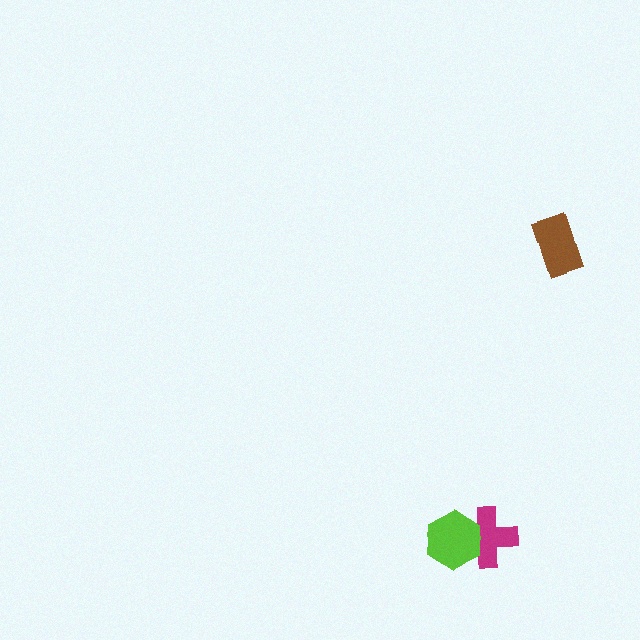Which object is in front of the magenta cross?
The lime hexagon is in front of the magenta cross.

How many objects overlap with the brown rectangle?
0 objects overlap with the brown rectangle.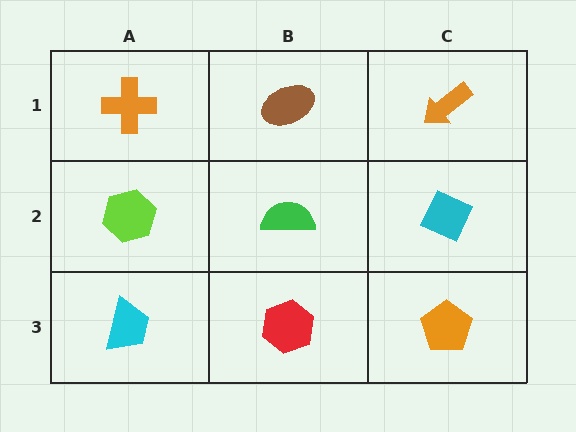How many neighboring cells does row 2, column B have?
4.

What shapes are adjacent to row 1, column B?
A green semicircle (row 2, column B), an orange cross (row 1, column A), an orange arrow (row 1, column C).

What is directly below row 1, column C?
A cyan diamond.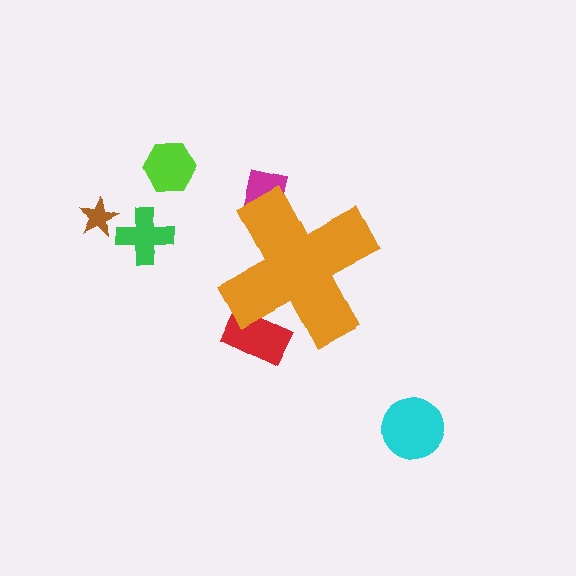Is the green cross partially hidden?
No, the green cross is fully visible.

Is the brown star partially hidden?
No, the brown star is fully visible.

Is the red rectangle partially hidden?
Yes, the red rectangle is partially hidden behind the orange cross.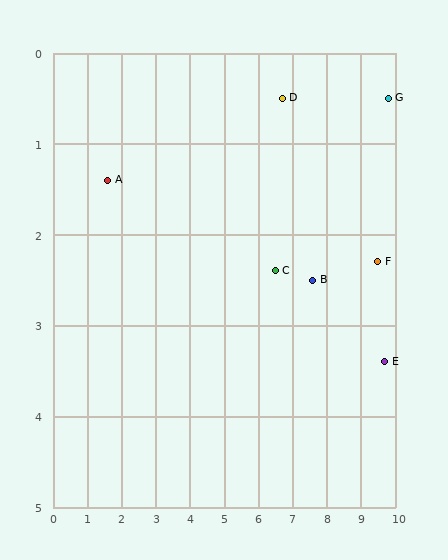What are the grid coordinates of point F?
Point F is at approximately (9.5, 2.3).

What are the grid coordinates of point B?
Point B is at approximately (7.6, 2.5).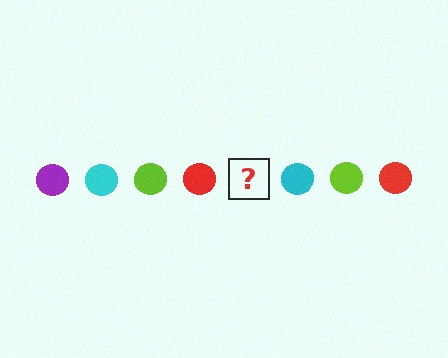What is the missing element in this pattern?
The missing element is a purple circle.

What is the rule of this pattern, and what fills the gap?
The rule is that the pattern cycles through purple, cyan, lime, red circles. The gap should be filled with a purple circle.